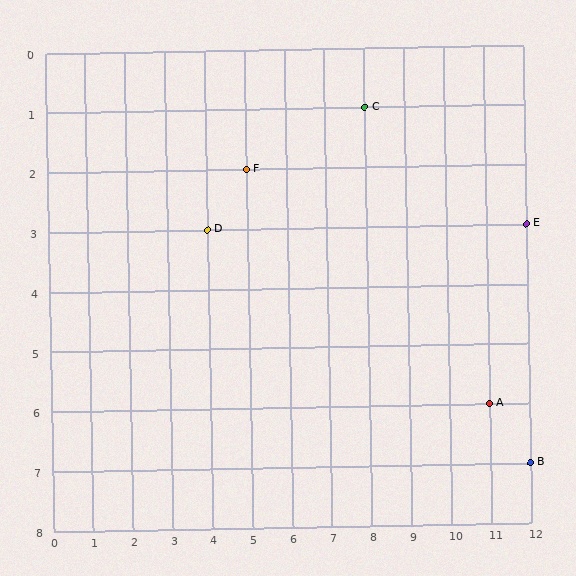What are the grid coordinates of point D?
Point D is at grid coordinates (4, 3).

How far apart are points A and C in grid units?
Points A and C are 3 columns and 5 rows apart (about 5.8 grid units diagonally).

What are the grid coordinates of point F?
Point F is at grid coordinates (5, 2).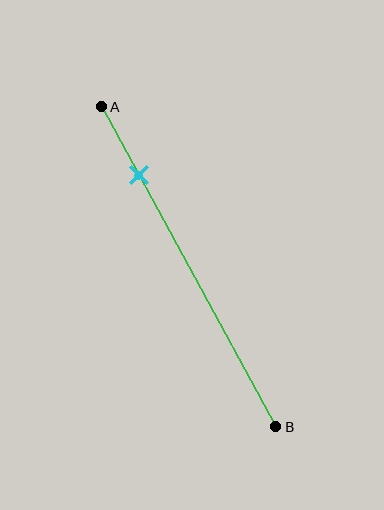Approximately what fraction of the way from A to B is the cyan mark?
The cyan mark is approximately 20% of the way from A to B.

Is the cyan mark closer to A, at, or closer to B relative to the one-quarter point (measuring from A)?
The cyan mark is closer to point A than the one-quarter point of segment AB.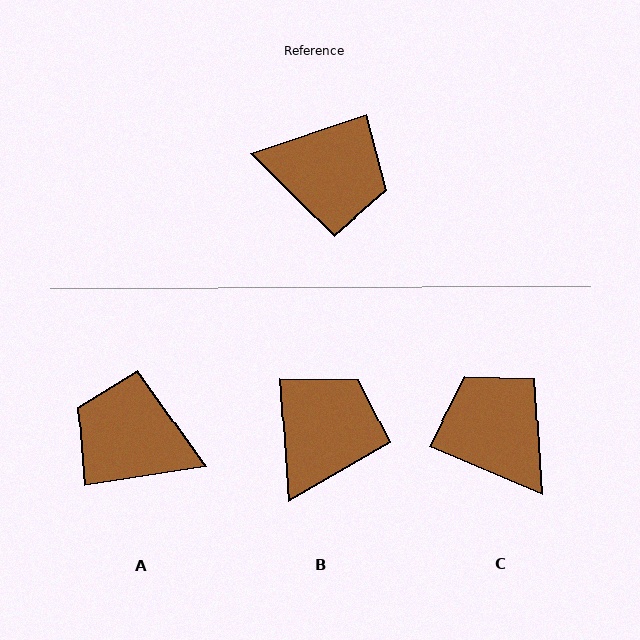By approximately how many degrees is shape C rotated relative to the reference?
Approximately 138 degrees counter-clockwise.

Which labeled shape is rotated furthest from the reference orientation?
A, about 170 degrees away.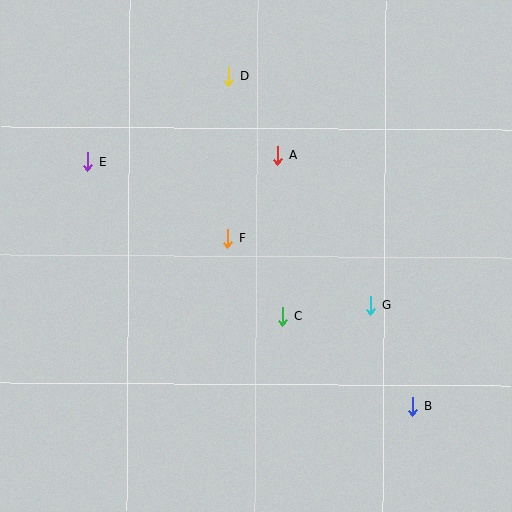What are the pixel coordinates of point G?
Point G is at (370, 305).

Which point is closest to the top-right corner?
Point A is closest to the top-right corner.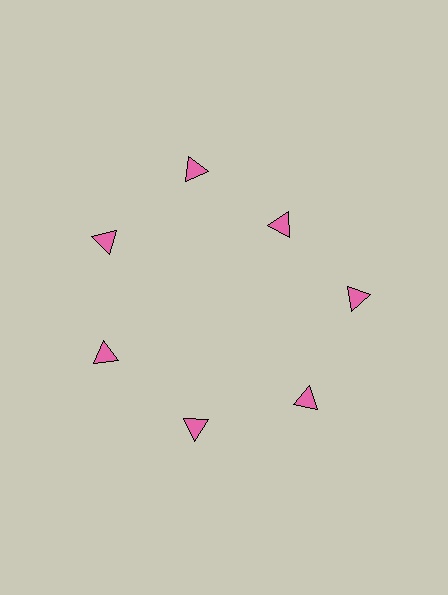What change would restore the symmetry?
The symmetry would be restored by moving it outward, back onto the ring so that all 7 triangles sit at equal angles and equal distance from the center.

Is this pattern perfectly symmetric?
No. The 7 pink triangles are arranged in a ring, but one element near the 1 o'clock position is pulled inward toward the center, breaking the 7-fold rotational symmetry.